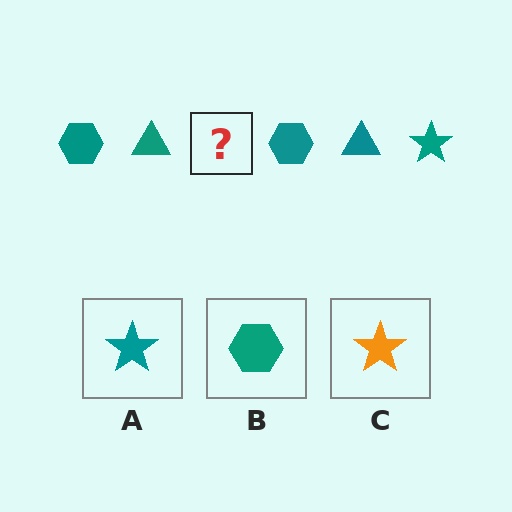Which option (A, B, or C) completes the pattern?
A.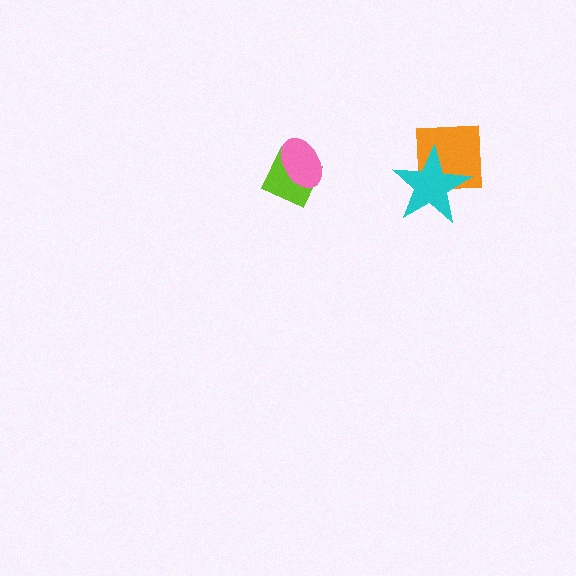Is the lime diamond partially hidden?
Yes, it is partially covered by another shape.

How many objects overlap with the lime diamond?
1 object overlaps with the lime diamond.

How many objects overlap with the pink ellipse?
1 object overlaps with the pink ellipse.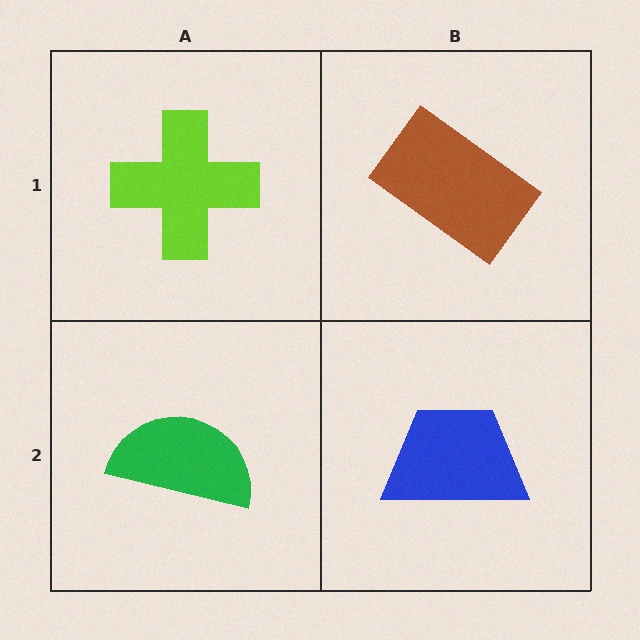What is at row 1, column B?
A brown rectangle.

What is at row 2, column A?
A green semicircle.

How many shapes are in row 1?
2 shapes.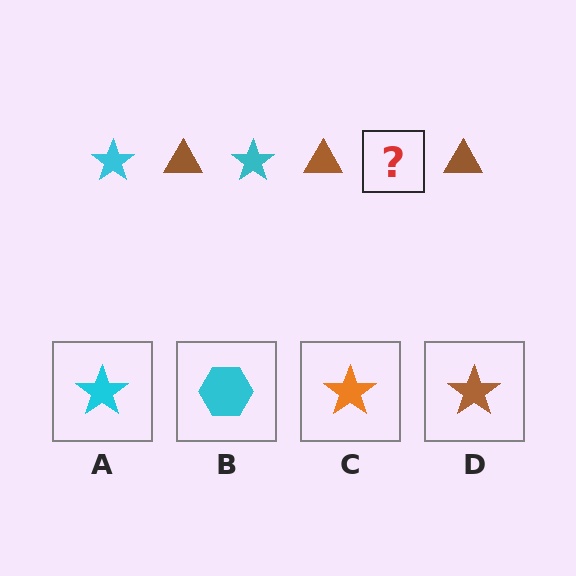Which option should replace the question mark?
Option A.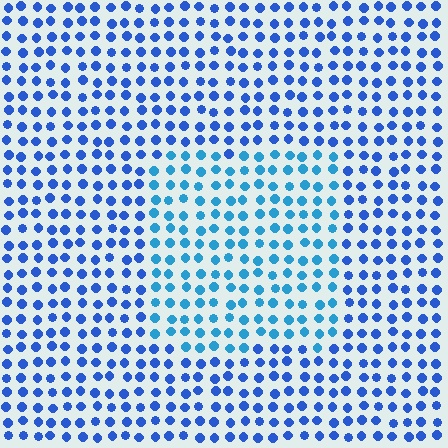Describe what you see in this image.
The image is filled with small blue elements in a uniform arrangement. A rectangle-shaped region is visible where the elements are tinted to a slightly different hue, forming a subtle color boundary.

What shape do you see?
I see a rectangle.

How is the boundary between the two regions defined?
The boundary is defined purely by a slight shift in hue (about 24 degrees). Spacing, size, and orientation are identical on both sides.